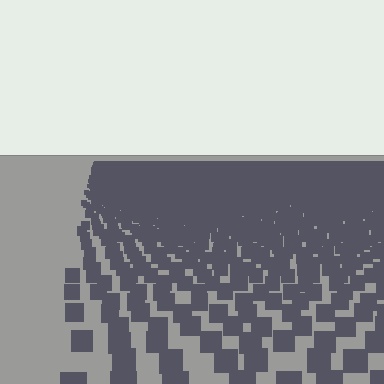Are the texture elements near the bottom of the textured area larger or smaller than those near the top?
Larger. Near the bottom, elements are closer to the viewer and appear at a bigger on-screen size.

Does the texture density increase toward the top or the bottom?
Density increases toward the top.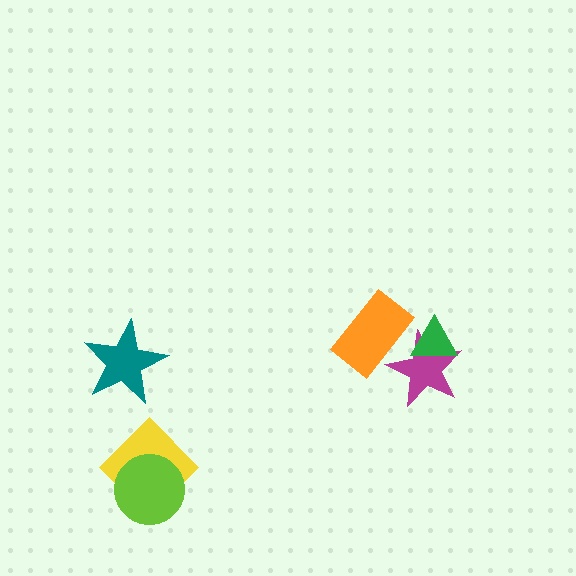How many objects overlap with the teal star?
0 objects overlap with the teal star.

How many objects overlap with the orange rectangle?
1 object overlaps with the orange rectangle.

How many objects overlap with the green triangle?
1 object overlaps with the green triangle.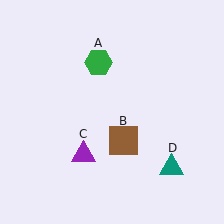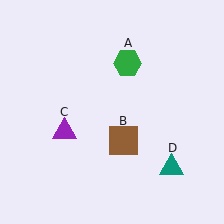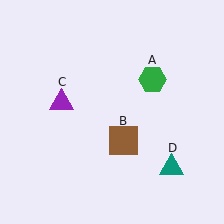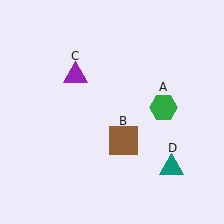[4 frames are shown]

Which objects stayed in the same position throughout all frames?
Brown square (object B) and teal triangle (object D) remained stationary.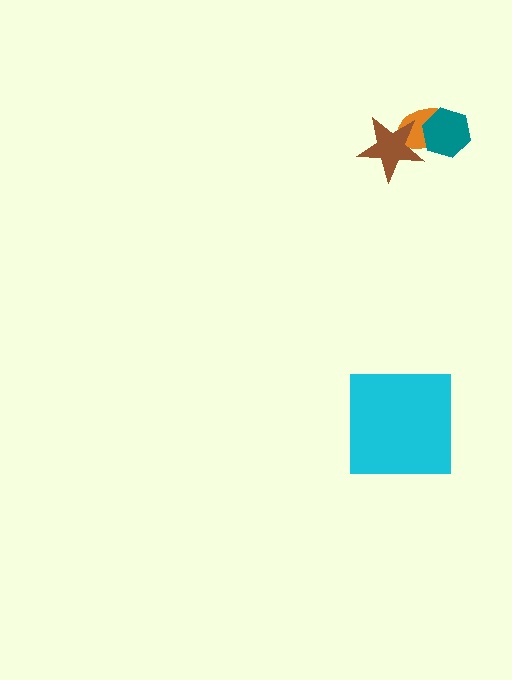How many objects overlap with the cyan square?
0 objects overlap with the cyan square.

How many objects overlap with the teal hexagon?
1 object overlaps with the teal hexagon.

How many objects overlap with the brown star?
1 object overlaps with the brown star.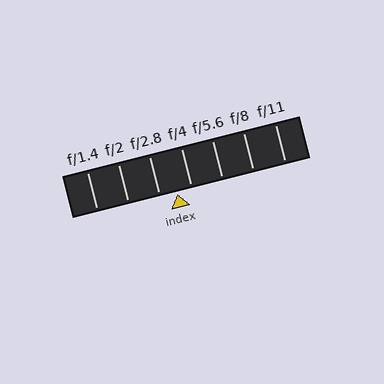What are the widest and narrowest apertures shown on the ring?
The widest aperture shown is f/1.4 and the narrowest is f/11.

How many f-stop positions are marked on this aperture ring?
There are 7 f-stop positions marked.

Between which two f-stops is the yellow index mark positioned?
The index mark is between f/2.8 and f/4.